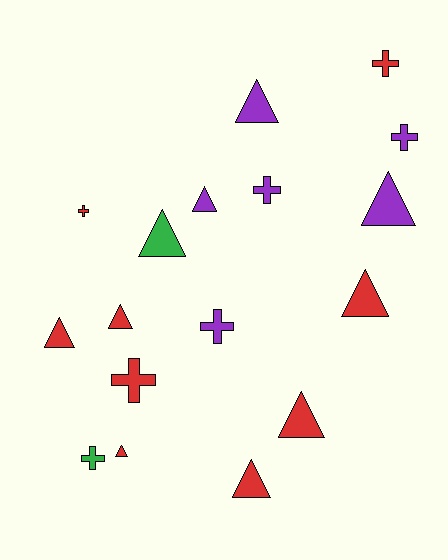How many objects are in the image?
There are 17 objects.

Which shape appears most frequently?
Triangle, with 10 objects.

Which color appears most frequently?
Red, with 9 objects.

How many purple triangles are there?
There are 3 purple triangles.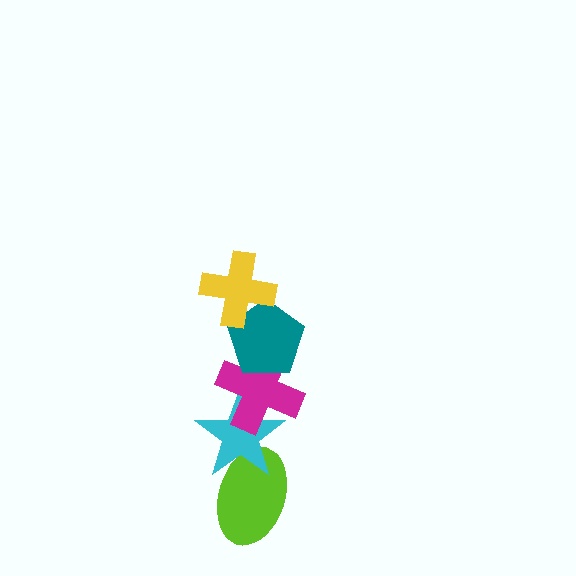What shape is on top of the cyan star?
The magenta cross is on top of the cyan star.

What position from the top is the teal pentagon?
The teal pentagon is 2nd from the top.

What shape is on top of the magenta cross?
The teal pentagon is on top of the magenta cross.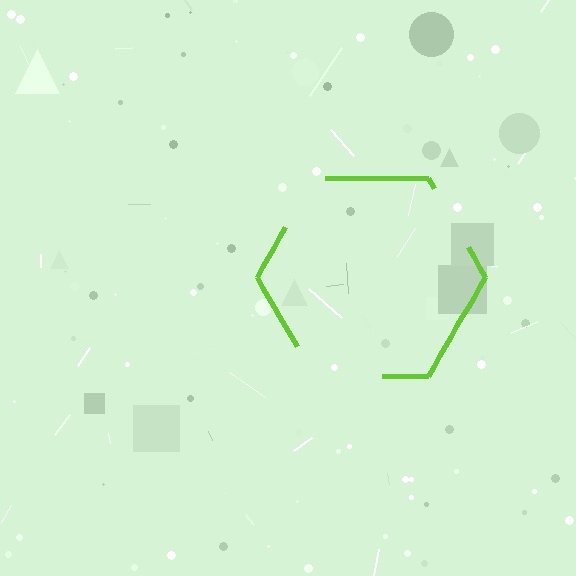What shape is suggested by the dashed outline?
The dashed outline suggests a hexagon.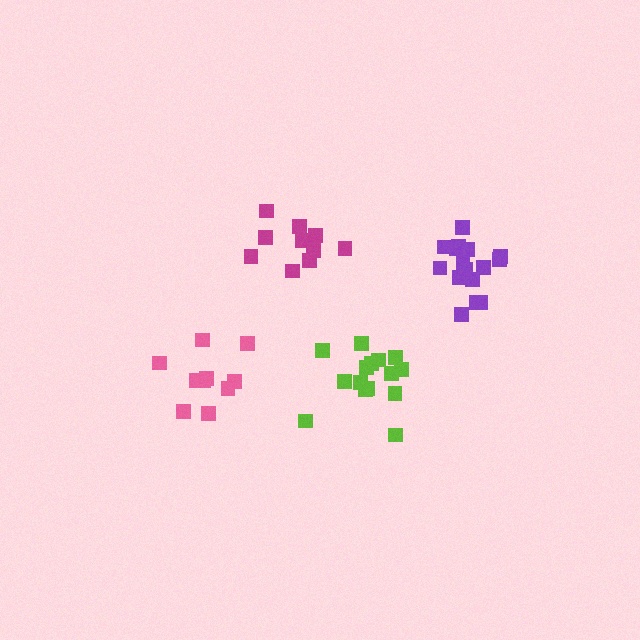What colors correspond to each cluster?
The clusters are colored: purple, magenta, pink, lime.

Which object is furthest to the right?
The purple cluster is rightmost.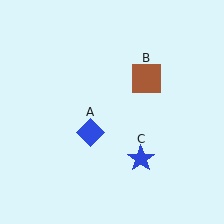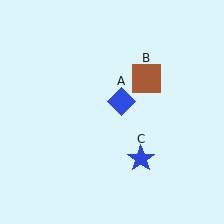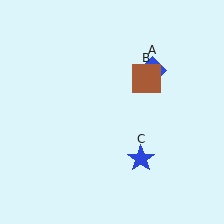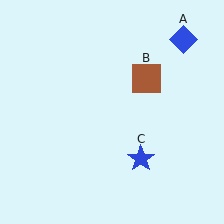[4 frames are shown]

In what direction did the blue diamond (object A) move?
The blue diamond (object A) moved up and to the right.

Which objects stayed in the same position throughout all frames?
Brown square (object B) and blue star (object C) remained stationary.